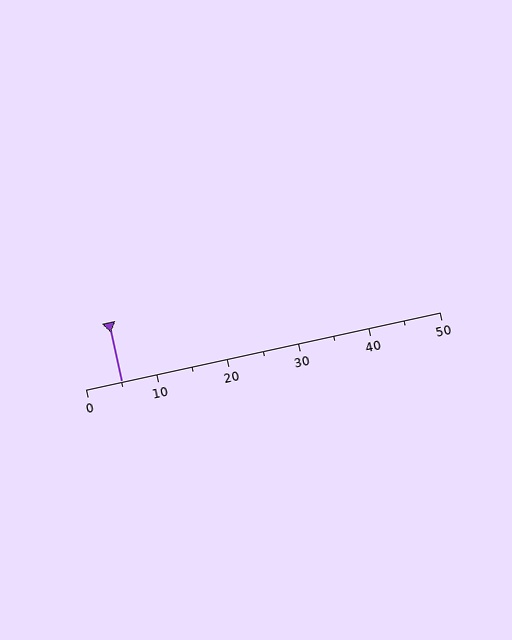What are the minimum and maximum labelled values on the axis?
The axis runs from 0 to 50.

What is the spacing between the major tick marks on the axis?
The major ticks are spaced 10 apart.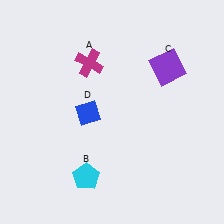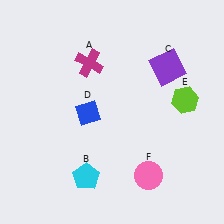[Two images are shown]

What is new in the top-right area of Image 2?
A lime hexagon (E) was added in the top-right area of Image 2.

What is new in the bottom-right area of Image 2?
A pink circle (F) was added in the bottom-right area of Image 2.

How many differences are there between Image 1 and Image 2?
There are 2 differences between the two images.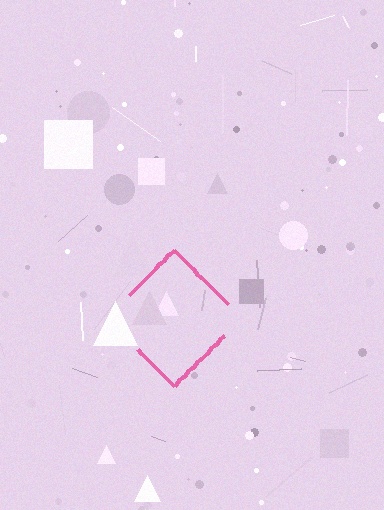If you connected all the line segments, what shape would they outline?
They would outline a diamond.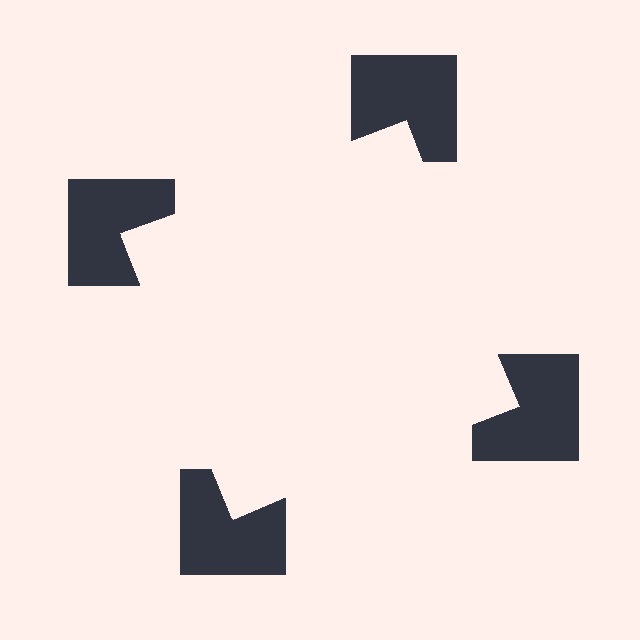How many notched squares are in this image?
There are 4 — one at each vertex of the illusory square.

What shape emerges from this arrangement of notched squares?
An illusory square — its edges are inferred from the aligned wedge cuts in the notched squares, not physically drawn.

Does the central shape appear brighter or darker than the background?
It typically appears slightly brighter than the background, even though no actual brightness change is drawn.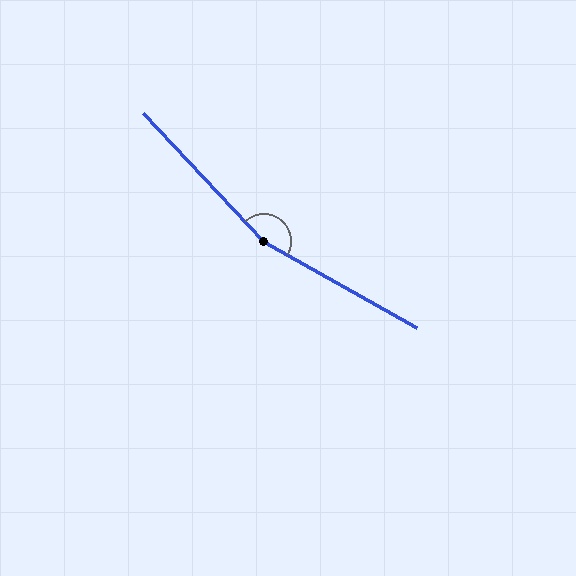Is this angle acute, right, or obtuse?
It is obtuse.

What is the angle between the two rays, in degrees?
Approximately 163 degrees.